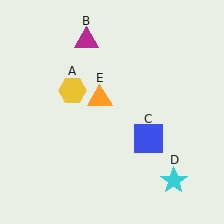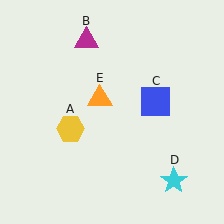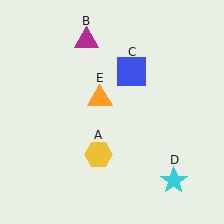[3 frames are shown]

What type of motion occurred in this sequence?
The yellow hexagon (object A), blue square (object C) rotated counterclockwise around the center of the scene.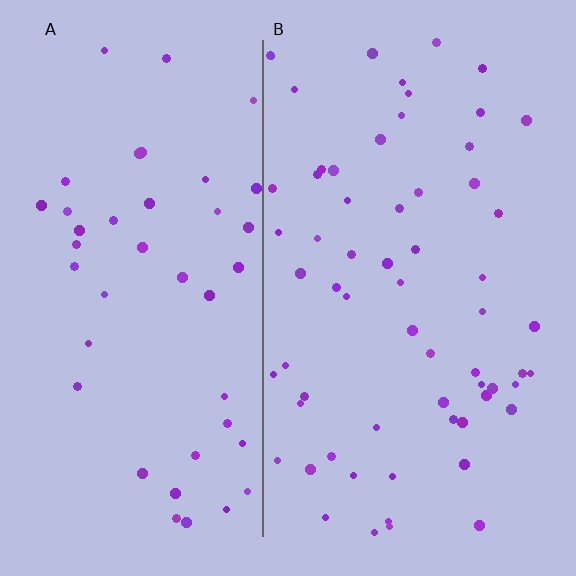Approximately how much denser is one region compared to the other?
Approximately 1.5× — region B over region A.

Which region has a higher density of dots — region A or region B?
B (the right).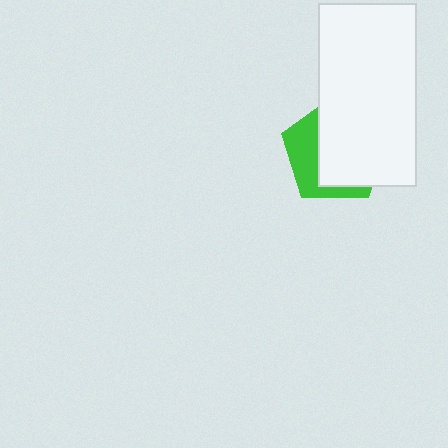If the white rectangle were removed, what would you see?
You would see the complete green pentagon.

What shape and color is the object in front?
The object in front is a white rectangle.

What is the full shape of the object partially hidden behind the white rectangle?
The partially hidden object is a green pentagon.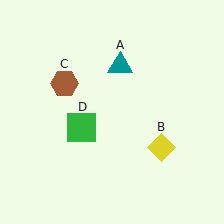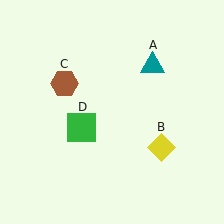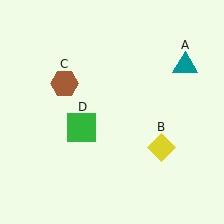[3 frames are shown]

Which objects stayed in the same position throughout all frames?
Yellow diamond (object B) and brown hexagon (object C) and green square (object D) remained stationary.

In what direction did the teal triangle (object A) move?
The teal triangle (object A) moved right.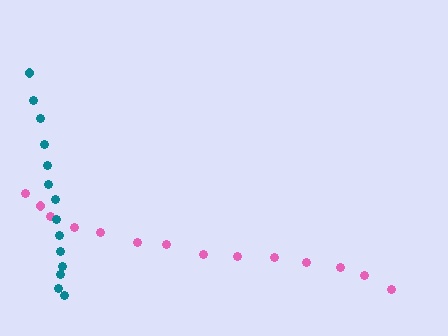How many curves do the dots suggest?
There are 2 distinct paths.